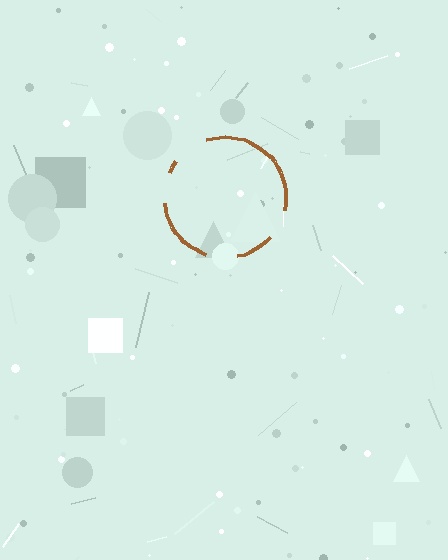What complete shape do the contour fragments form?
The contour fragments form a circle.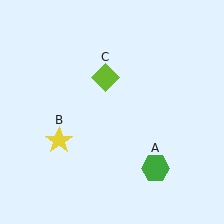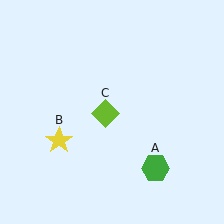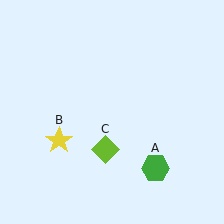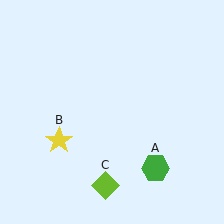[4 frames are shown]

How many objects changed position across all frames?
1 object changed position: lime diamond (object C).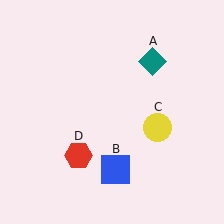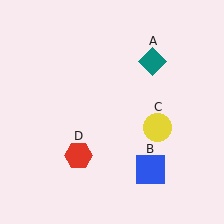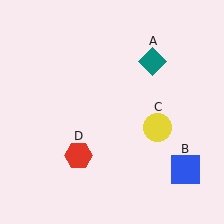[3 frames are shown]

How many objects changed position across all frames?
1 object changed position: blue square (object B).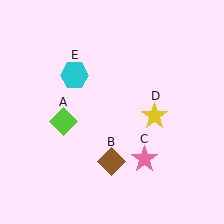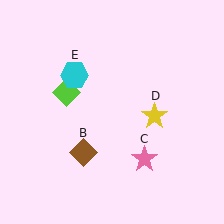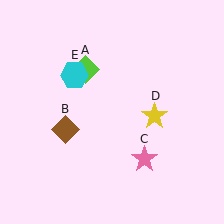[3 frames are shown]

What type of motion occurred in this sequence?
The lime diamond (object A), brown diamond (object B) rotated clockwise around the center of the scene.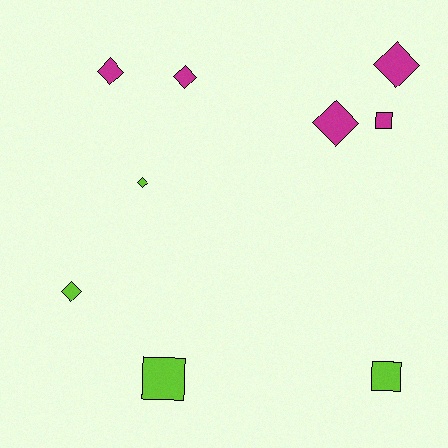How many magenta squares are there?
There is 1 magenta square.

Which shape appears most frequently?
Diamond, with 6 objects.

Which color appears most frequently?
Magenta, with 5 objects.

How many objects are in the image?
There are 9 objects.